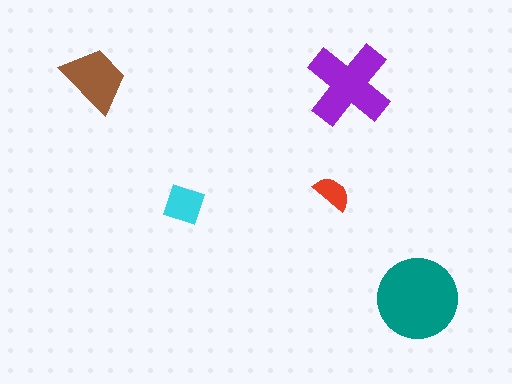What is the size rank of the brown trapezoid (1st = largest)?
3rd.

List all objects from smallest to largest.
The red semicircle, the cyan square, the brown trapezoid, the purple cross, the teal circle.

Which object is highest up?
The brown trapezoid is topmost.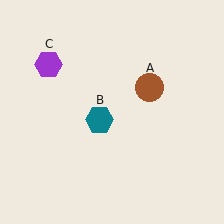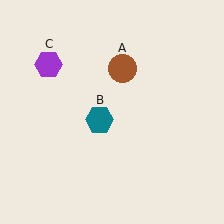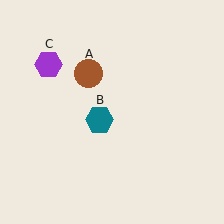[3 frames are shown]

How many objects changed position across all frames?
1 object changed position: brown circle (object A).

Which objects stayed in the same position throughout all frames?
Teal hexagon (object B) and purple hexagon (object C) remained stationary.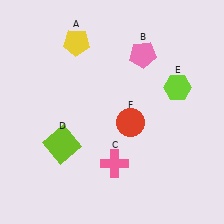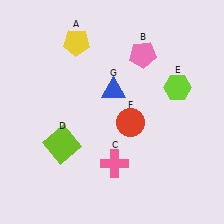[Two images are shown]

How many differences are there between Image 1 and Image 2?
There is 1 difference between the two images.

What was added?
A blue triangle (G) was added in Image 2.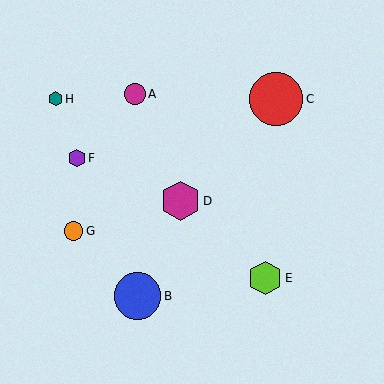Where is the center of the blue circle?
The center of the blue circle is at (137, 296).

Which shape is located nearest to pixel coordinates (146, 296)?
The blue circle (labeled B) at (137, 296) is nearest to that location.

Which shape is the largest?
The red circle (labeled C) is the largest.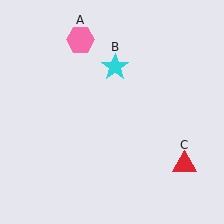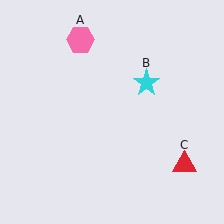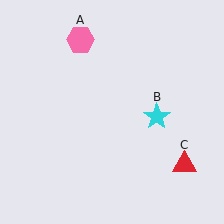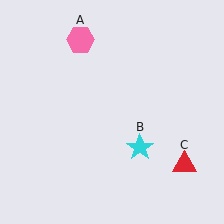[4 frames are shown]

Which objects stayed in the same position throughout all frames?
Pink hexagon (object A) and red triangle (object C) remained stationary.